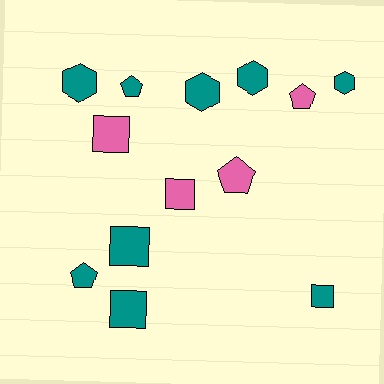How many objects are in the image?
There are 13 objects.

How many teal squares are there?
There are 3 teal squares.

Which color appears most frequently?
Teal, with 9 objects.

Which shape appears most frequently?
Square, with 5 objects.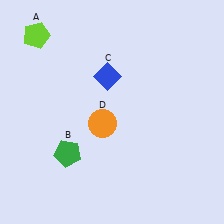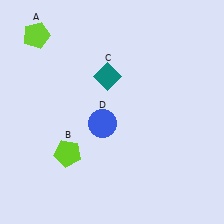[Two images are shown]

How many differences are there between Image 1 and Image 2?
There are 3 differences between the two images.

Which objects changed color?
B changed from green to lime. C changed from blue to teal. D changed from orange to blue.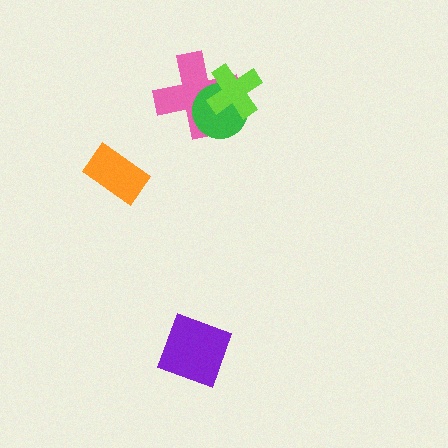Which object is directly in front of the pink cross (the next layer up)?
The green circle is directly in front of the pink cross.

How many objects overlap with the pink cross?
2 objects overlap with the pink cross.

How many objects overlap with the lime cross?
2 objects overlap with the lime cross.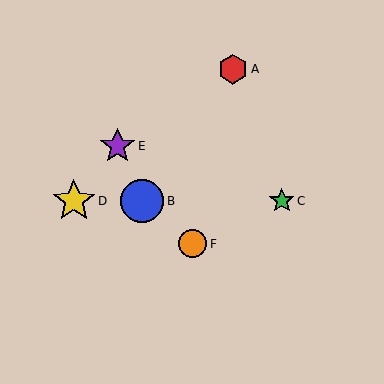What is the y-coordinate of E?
Object E is at y≈146.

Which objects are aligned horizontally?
Objects B, C, D are aligned horizontally.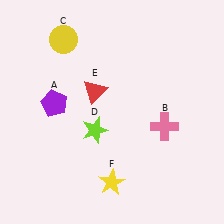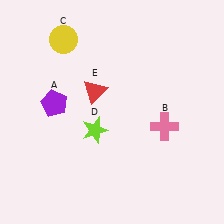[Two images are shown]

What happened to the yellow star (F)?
The yellow star (F) was removed in Image 2. It was in the bottom-left area of Image 1.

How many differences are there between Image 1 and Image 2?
There is 1 difference between the two images.